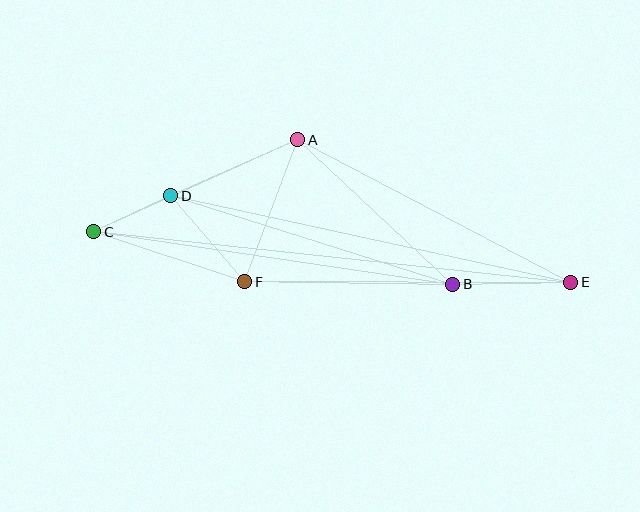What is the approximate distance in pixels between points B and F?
The distance between B and F is approximately 208 pixels.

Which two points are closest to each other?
Points C and D are closest to each other.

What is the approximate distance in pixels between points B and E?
The distance between B and E is approximately 118 pixels.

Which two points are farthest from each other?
Points C and E are farthest from each other.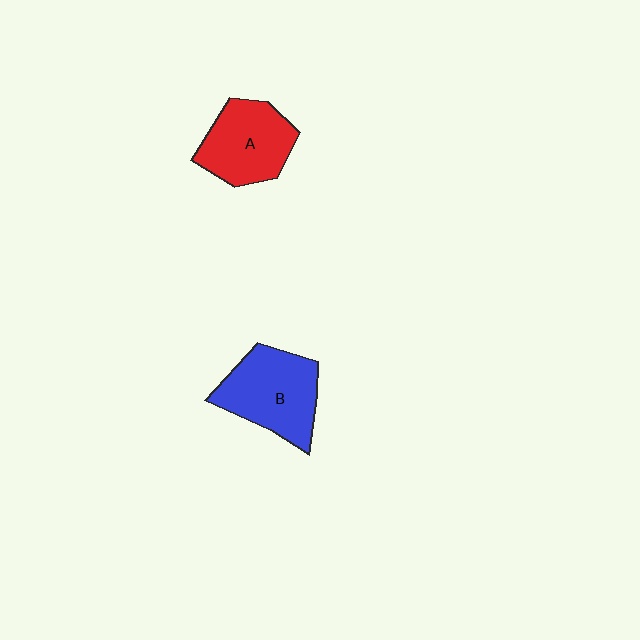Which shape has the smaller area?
Shape A (red).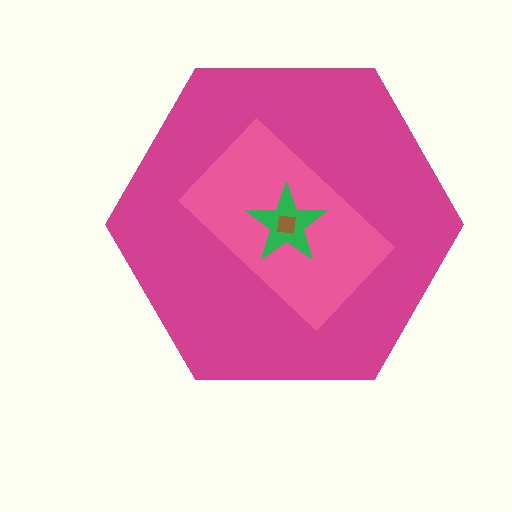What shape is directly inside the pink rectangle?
The green star.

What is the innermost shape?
The brown square.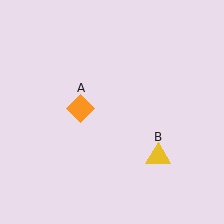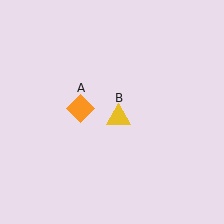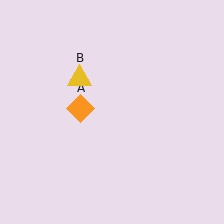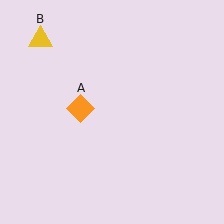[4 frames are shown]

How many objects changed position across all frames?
1 object changed position: yellow triangle (object B).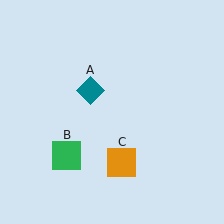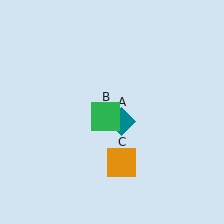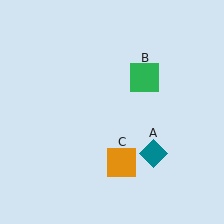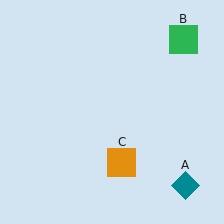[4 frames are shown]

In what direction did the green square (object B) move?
The green square (object B) moved up and to the right.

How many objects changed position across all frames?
2 objects changed position: teal diamond (object A), green square (object B).